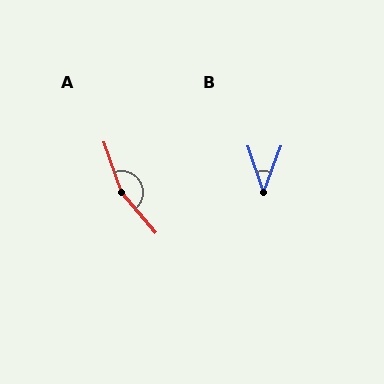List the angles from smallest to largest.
B (39°), A (158°).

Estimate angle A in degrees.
Approximately 158 degrees.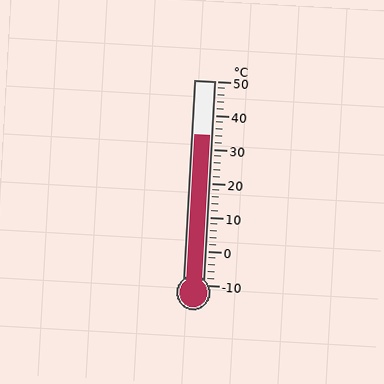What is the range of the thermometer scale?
The thermometer scale ranges from -10°C to 50°C.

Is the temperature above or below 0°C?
The temperature is above 0°C.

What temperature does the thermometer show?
The thermometer shows approximately 34°C.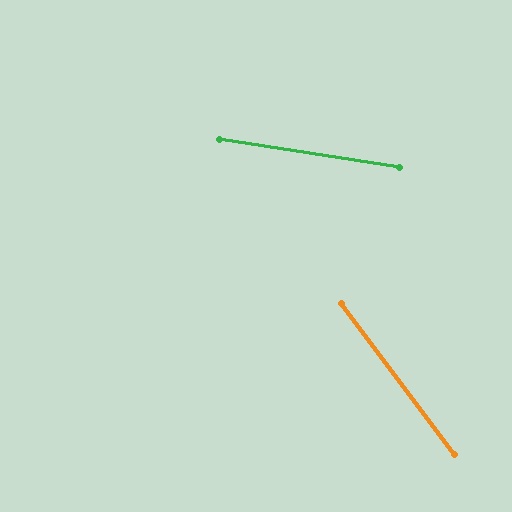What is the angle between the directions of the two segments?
Approximately 44 degrees.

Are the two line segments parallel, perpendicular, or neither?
Neither parallel nor perpendicular — they differ by about 44°.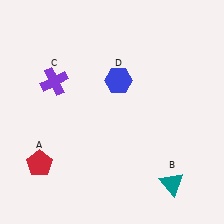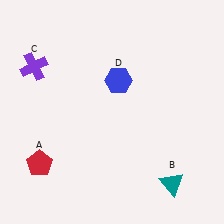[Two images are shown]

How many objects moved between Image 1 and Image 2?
1 object moved between the two images.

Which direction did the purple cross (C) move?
The purple cross (C) moved left.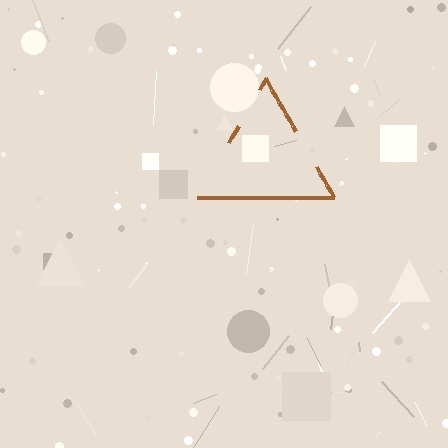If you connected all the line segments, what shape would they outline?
They would outline a triangle.